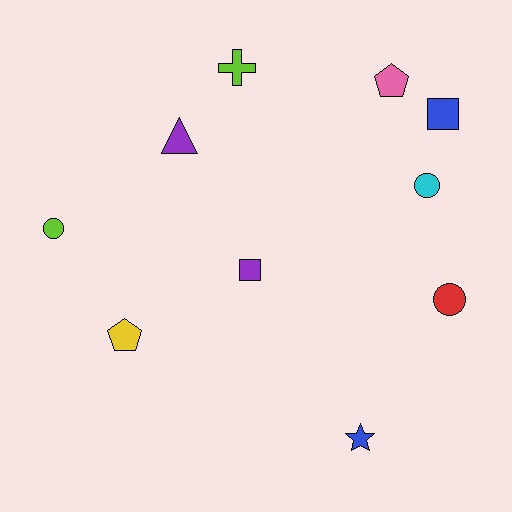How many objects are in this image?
There are 10 objects.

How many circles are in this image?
There are 3 circles.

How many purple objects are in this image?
There are 2 purple objects.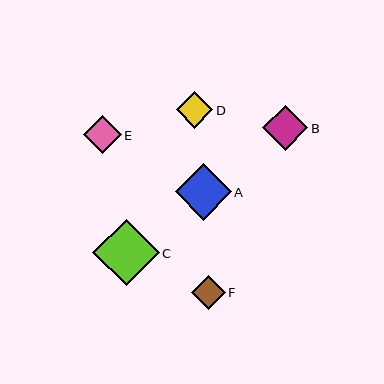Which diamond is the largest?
Diamond C is the largest with a size of approximately 66 pixels.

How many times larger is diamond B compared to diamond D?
Diamond B is approximately 1.2 times the size of diamond D.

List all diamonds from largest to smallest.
From largest to smallest: C, A, B, E, D, F.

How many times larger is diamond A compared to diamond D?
Diamond A is approximately 1.5 times the size of diamond D.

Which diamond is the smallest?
Diamond F is the smallest with a size of approximately 34 pixels.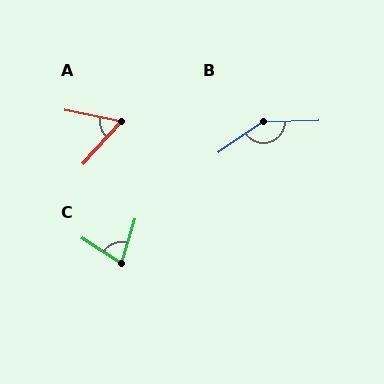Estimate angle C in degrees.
Approximately 74 degrees.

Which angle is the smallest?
A, at approximately 59 degrees.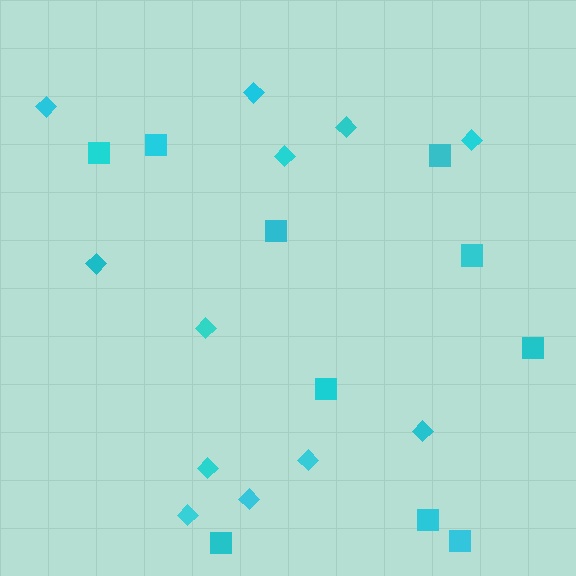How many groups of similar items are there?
There are 2 groups: one group of squares (10) and one group of diamonds (12).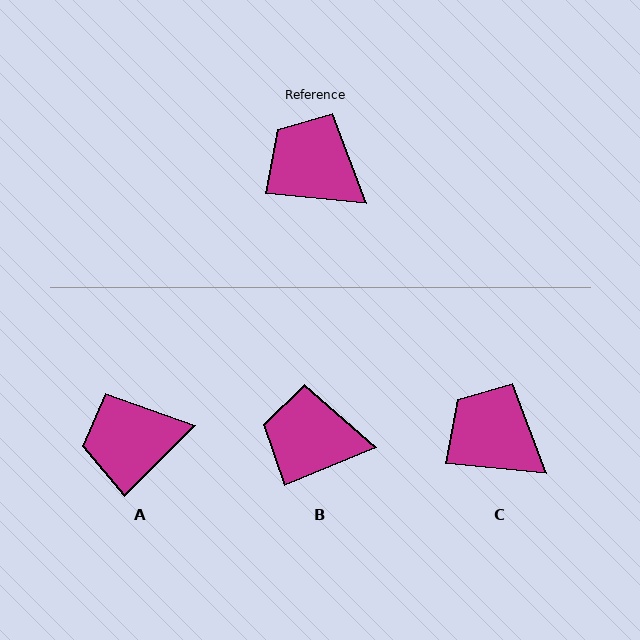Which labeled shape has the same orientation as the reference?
C.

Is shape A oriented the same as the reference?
No, it is off by about 50 degrees.